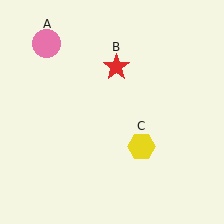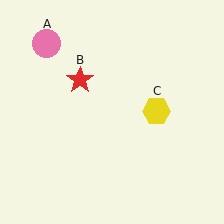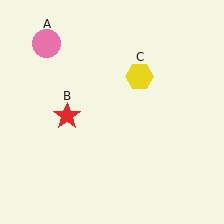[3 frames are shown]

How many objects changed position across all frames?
2 objects changed position: red star (object B), yellow hexagon (object C).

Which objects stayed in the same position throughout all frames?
Pink circle (object A) remained stationary.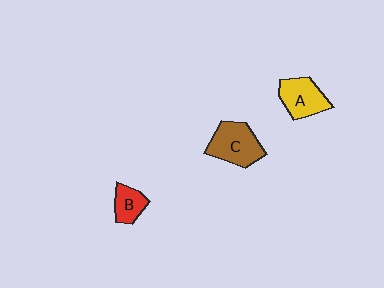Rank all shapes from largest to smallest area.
From largest to smallest: C (brown), A (yellow), B (red).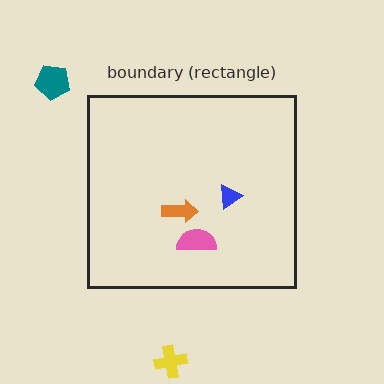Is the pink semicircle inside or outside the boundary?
Inside.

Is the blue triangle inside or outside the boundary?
Inside.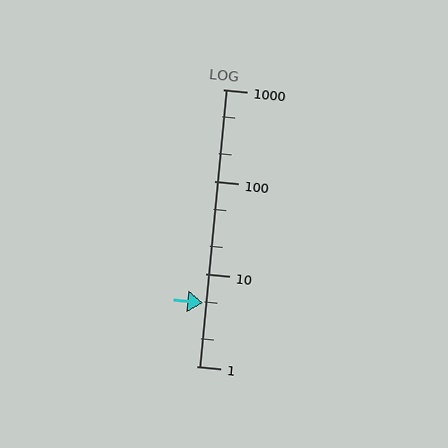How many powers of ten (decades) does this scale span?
The scale spans 3 decades, from 1 to 1000.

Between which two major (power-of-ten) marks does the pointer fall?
The pointer is between 1 and 10.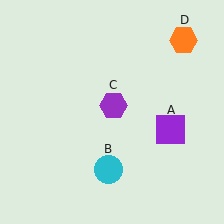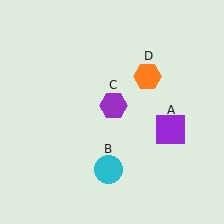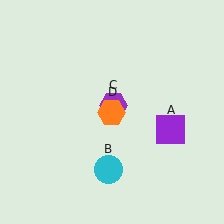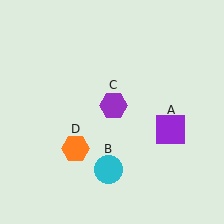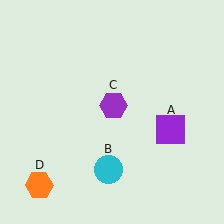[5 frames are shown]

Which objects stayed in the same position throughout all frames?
Purple square (object A) and cyan circle (object B) and purple hexagon (object C) remained stationary.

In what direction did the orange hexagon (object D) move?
The orange hexagon (object D) moved down and to the left.